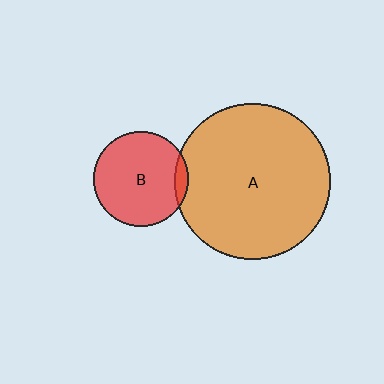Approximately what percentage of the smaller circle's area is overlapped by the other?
Approximately 5%.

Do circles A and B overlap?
Yes.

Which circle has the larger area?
Circle A (orange).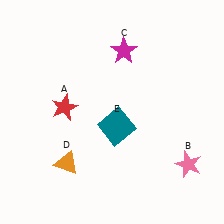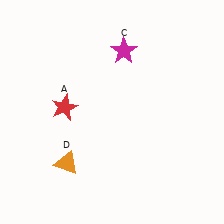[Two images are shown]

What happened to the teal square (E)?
The teal square (E) was removed in Image 2. It was in the bottom-right area of Image 1.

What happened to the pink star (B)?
The pink star (B) was removed in Image 2. It was in the bottom-right area of Image 1.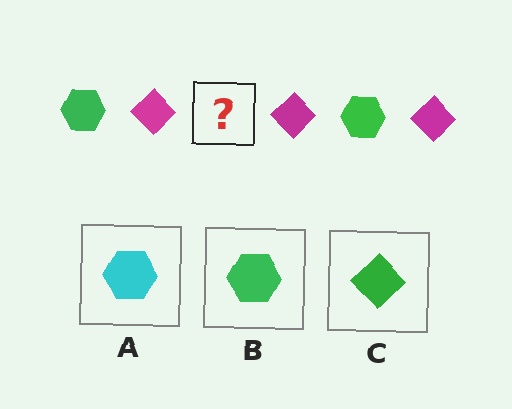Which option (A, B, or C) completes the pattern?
B.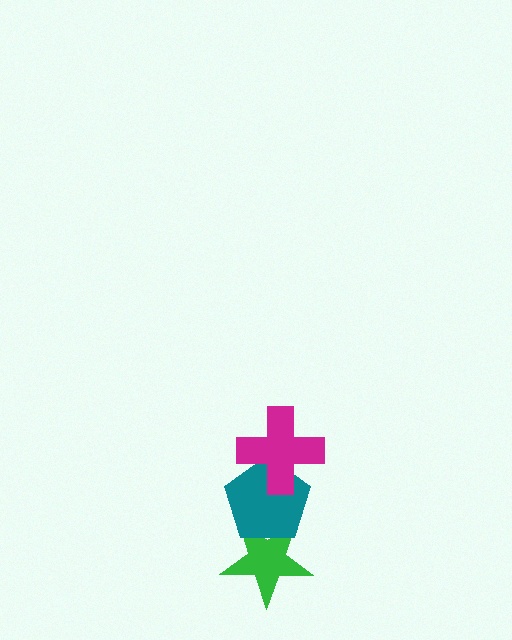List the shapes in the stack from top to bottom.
From top to bottom: the magenta cross, the teal pentagon, the green star.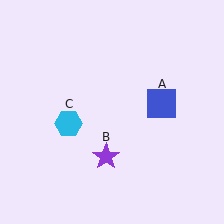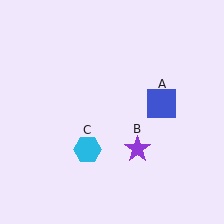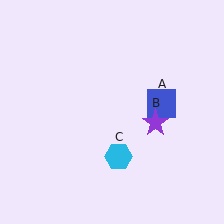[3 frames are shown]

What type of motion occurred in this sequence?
The purple star (object B), cyan hexagon (object C) rotated counterclockwise around the center of the scene.